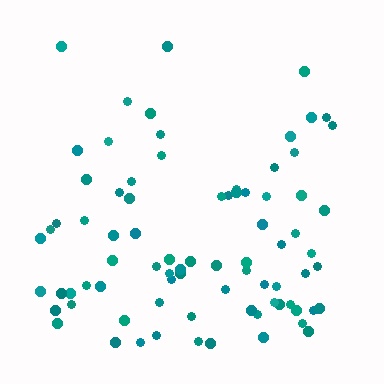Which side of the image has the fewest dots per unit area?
The top.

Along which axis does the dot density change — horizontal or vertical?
Vertical.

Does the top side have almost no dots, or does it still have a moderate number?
Still a moderate number, just noticeably fewer than the bottom.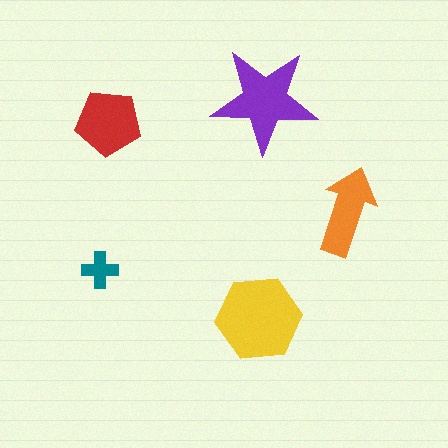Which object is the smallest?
The teal cross.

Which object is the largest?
The yellow hexagon.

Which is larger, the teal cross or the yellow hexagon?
The yellow hexagon.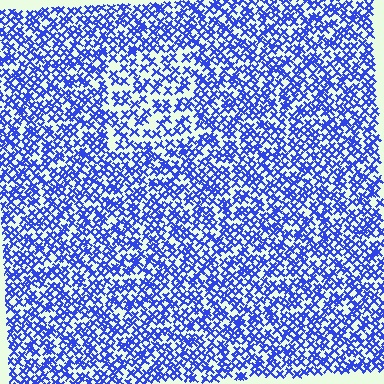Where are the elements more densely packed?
The elements are more densely packed outside the rectangle boundary.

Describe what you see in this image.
The image contains small blue elements arranged at two different densities. A rectangle-shaped region is visible where the elements are less densely packed than the surrounding area.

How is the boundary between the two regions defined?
The boundary is defined by a change in element density (approximately 1.6x ratio). All elements are the same color, size, and shape.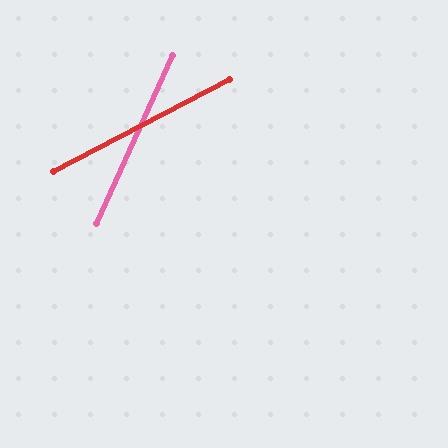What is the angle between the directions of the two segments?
Approximately 38 degrees.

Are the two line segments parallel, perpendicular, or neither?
Neither parallel nor perpendicular — they differ by about 38°.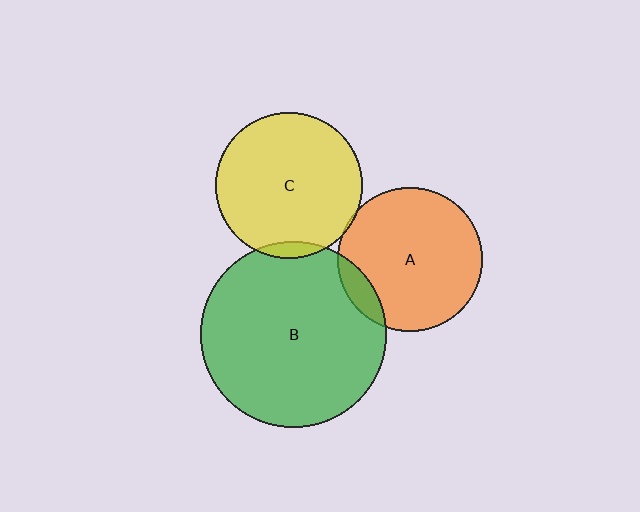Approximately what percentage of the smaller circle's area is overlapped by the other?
Approximately 10%.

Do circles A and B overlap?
Yes.